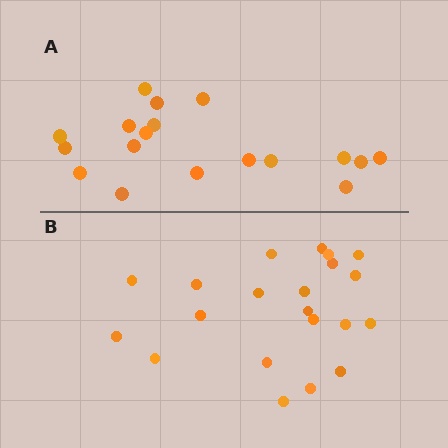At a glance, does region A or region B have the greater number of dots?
Region B (the bottom region) has more dots.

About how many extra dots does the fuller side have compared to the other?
Region B has just a few more — roughly 2 or 3 more dots than region A.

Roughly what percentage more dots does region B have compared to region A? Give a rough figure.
About 15% more.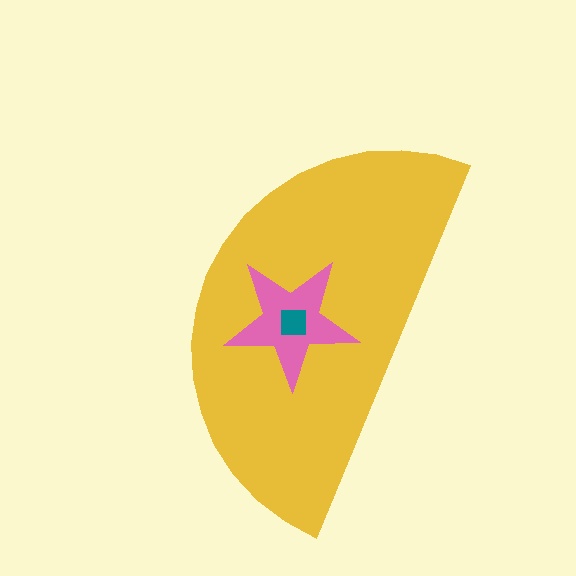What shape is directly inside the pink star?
The teal square.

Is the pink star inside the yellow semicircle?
Yes.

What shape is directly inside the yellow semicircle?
The pink star.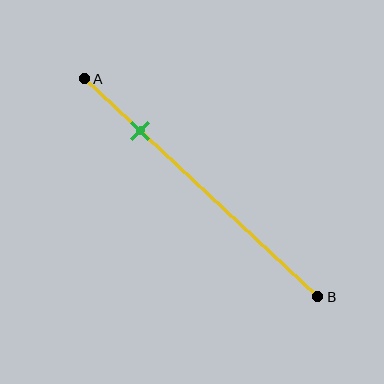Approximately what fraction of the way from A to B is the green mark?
The green mark is approximately 25% of the way from A to B.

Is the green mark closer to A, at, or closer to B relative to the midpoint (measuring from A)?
The green mark is closer to point A than the midpoint of segment AB.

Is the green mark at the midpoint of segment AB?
No, the mark is at about 25% from A, not at the 50% midpoint.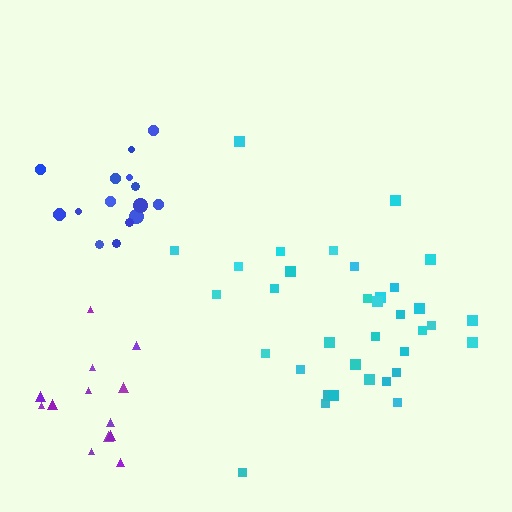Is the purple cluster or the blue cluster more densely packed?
Blue.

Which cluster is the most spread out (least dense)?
Purple.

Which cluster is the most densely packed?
Blue.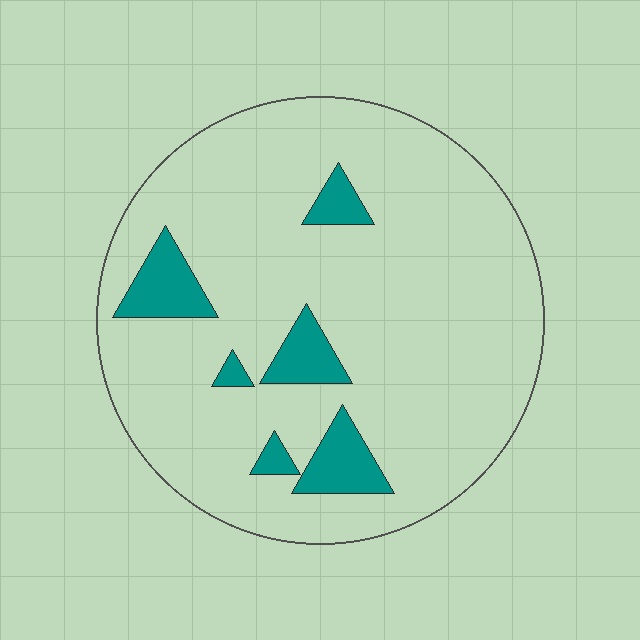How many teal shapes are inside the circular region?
6.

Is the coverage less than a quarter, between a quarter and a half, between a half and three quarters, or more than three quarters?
Less than a quarter.